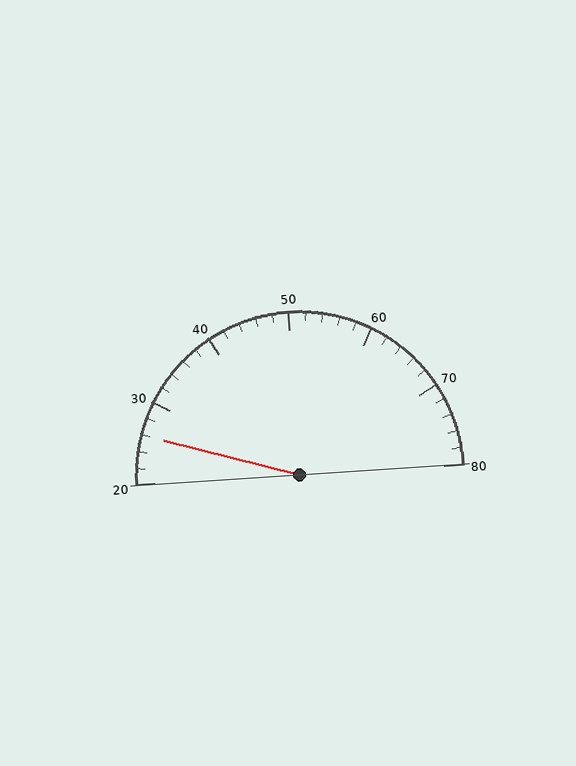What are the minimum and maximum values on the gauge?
The gauge ranges from 20 to 80.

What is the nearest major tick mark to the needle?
The nearest major tick mark is 30.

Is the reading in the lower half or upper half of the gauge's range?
The reading is in the lower half of the range (20 to 80).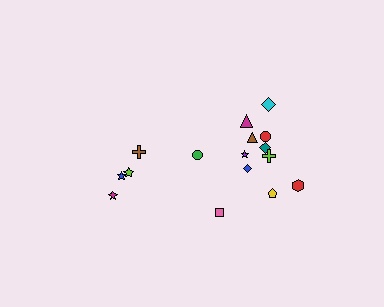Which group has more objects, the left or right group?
The right group.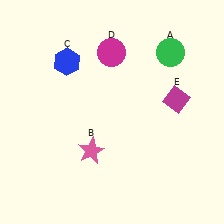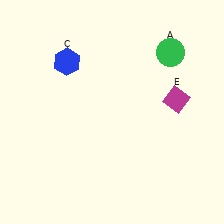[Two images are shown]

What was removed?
The magenta circle (D), the pink star (B) were removed in Image 2.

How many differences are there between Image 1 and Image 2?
There are 2 differences between the two images.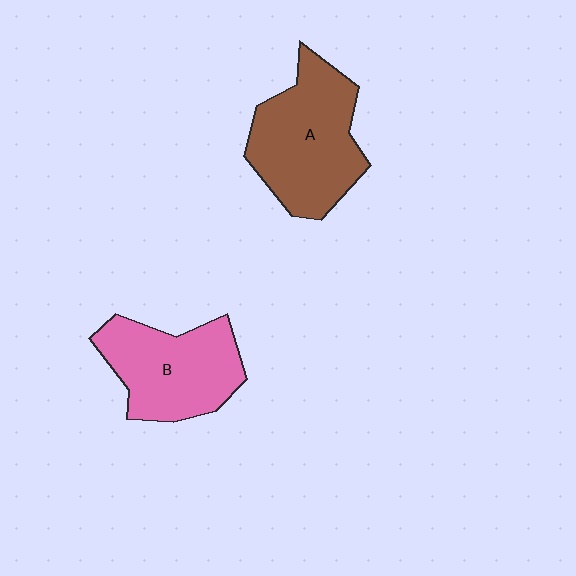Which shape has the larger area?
Shape A (brown).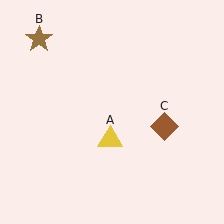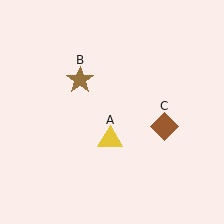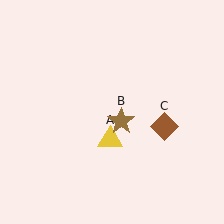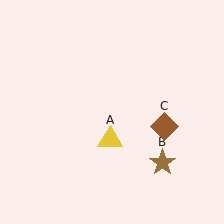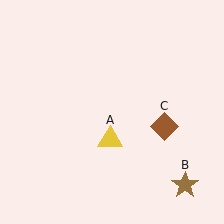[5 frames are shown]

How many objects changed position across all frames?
1 object changed position: brown star (object B).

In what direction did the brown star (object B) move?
The brown star (object B) moved down and to the right.